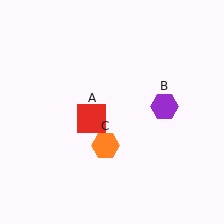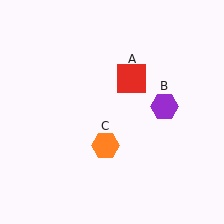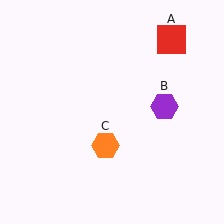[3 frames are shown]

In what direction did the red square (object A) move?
The red square (object A) moved up and to the right.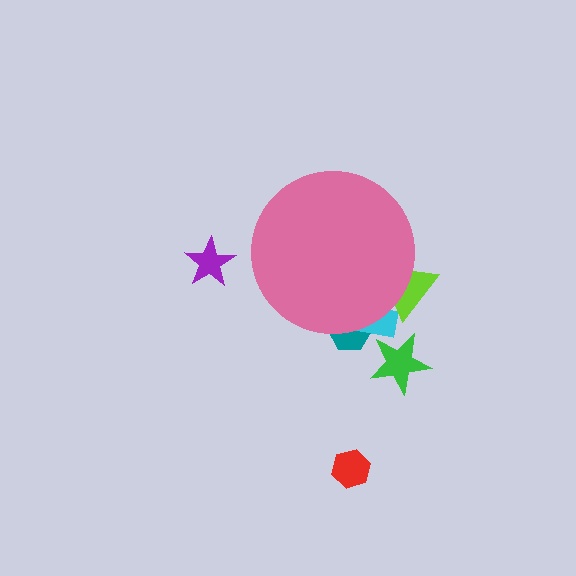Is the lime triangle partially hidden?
Yes, the lime triangle is partially hidden behind the pink circle.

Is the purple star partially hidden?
No, the purple star is fully visible.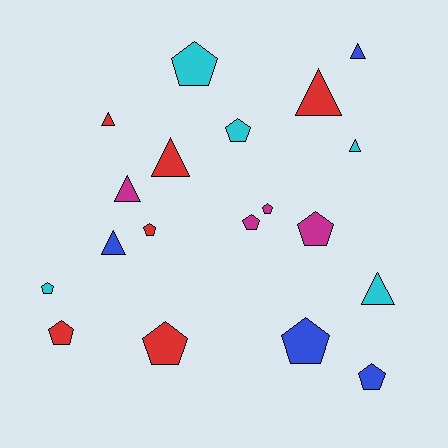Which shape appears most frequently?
Pentagon, with 11 objects.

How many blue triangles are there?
There are 2 blue triangles.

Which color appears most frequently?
Red, with 6 objects.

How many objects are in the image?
There are 19 objects.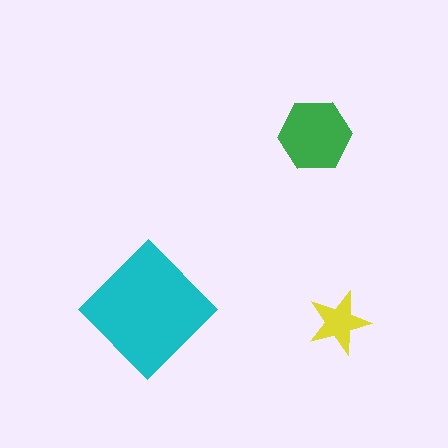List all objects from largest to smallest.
The cyan diamond, the green hexagon, the yellow star.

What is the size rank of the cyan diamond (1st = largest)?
1st.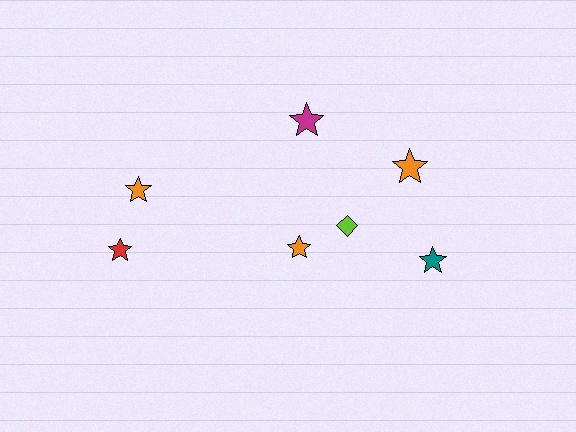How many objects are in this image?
There are 7 objects.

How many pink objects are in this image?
There are no pink objects.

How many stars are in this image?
There are 6 stars.